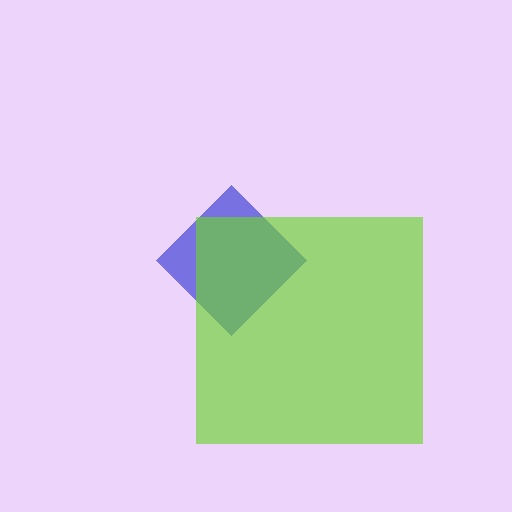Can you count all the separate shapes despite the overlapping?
Yes, there are 2 separate shapes.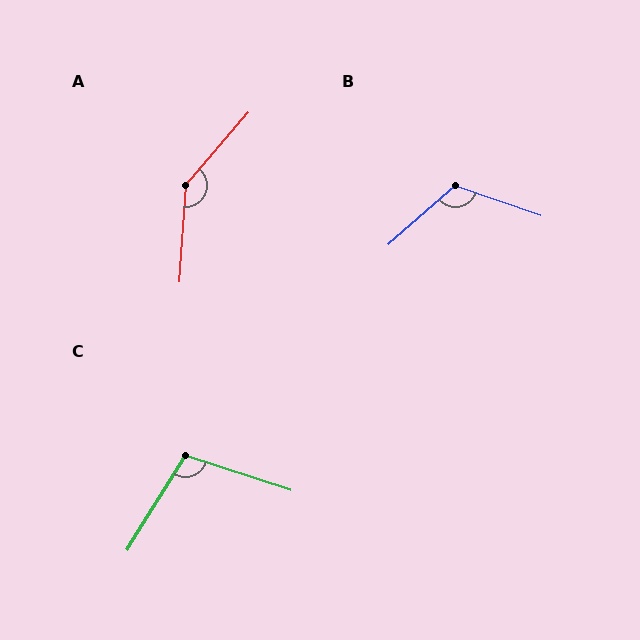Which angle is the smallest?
C, at approximately 104 degrees.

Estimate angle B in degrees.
Approximately 119 degrees.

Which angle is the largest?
A, at approximately 143 degrees.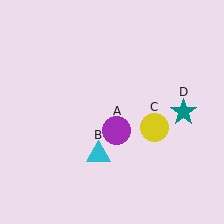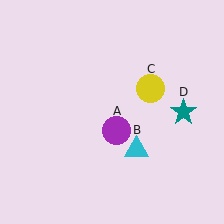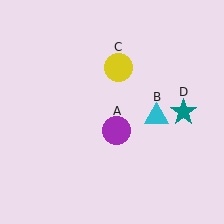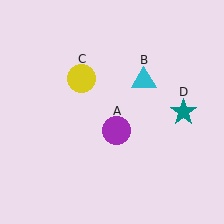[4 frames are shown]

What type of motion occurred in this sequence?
The cyan triangle (object B), yellow circle (object C) rotated counterclockwise around the center of the scene.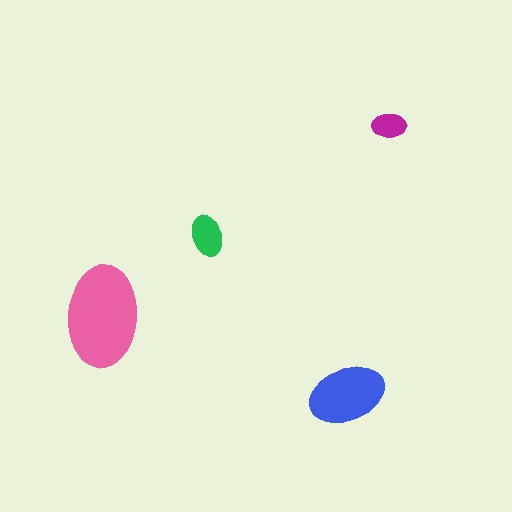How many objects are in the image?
There are 4 objects in the image.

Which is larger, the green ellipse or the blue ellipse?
The blue one.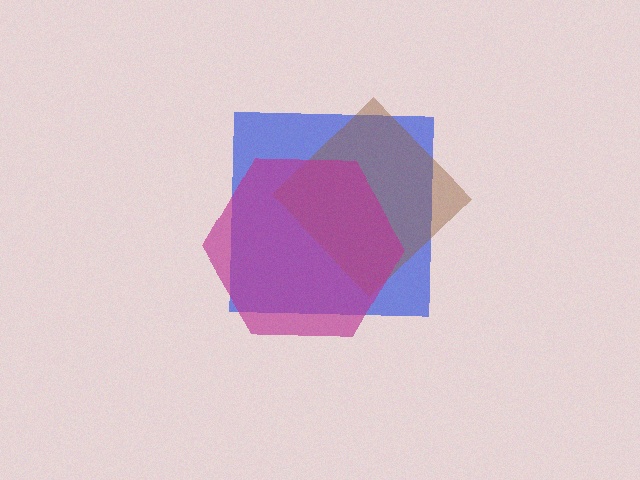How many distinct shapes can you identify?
There are 3 distinct shapes: a blue square, a brown diamond, a magenta hexagon.